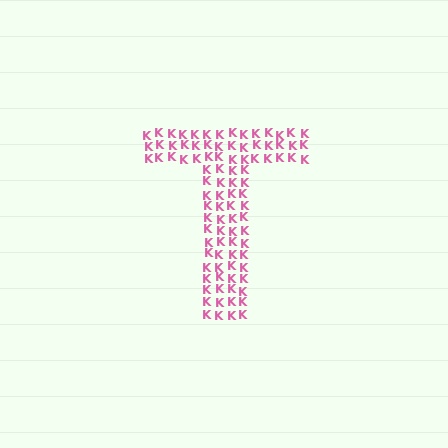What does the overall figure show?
The overall figure shows the letter T.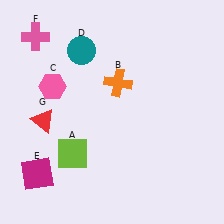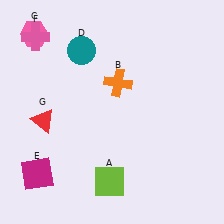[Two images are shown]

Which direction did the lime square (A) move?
The lime square (A) moved right.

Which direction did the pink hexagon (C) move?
The pink hexagon (C) moved up.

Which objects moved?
The objects that moved are: the lime square (A), the pink hexagon (C).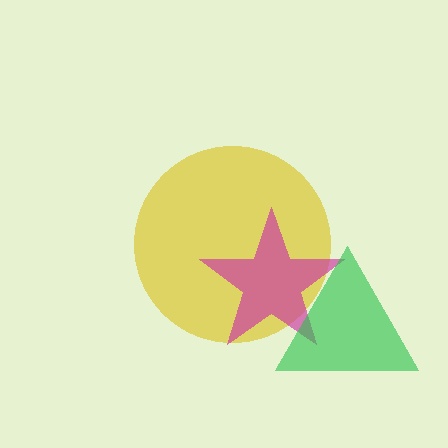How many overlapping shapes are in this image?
There are 3 overlapping shapes in the image.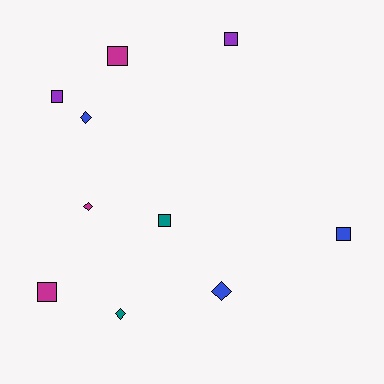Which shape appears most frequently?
Square, with 6 objects.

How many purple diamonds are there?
There are no purple diamonds.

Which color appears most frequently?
Magenta, with 3 objects.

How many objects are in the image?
There are 10 objects.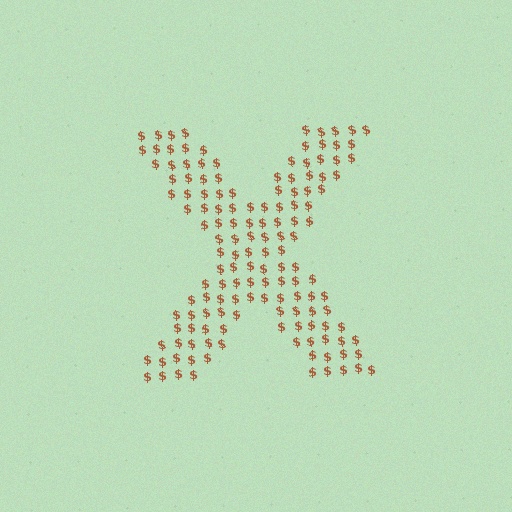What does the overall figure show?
The overall figure shows the letter X.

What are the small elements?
The small elements are dollar signs.